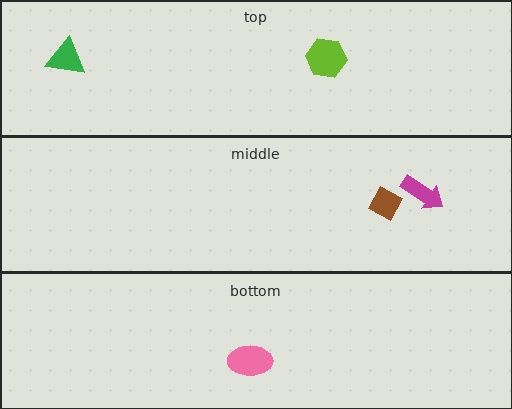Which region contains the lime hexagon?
The top region.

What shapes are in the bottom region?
The pink ellipse.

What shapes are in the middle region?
The brown diamond, the magenta arrow.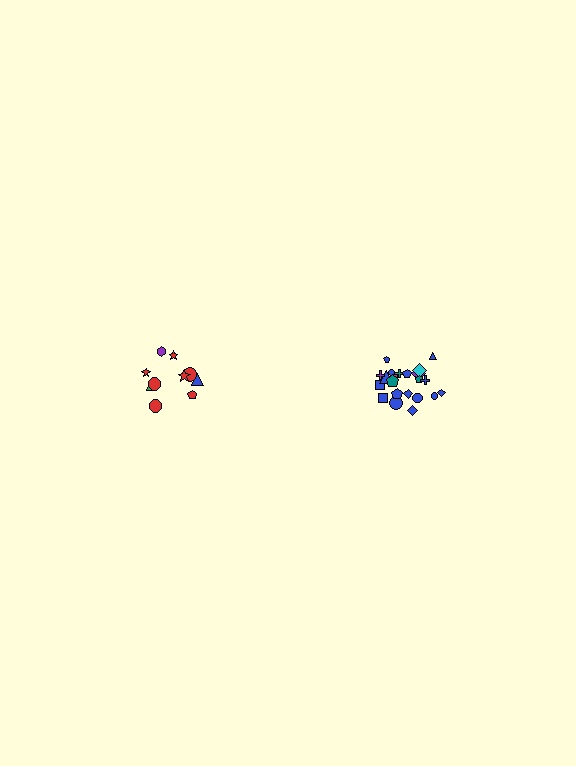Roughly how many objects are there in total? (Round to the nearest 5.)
Roughly 30 objects in total.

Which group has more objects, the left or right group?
The right group.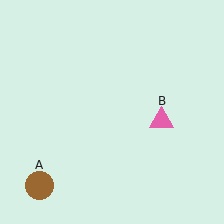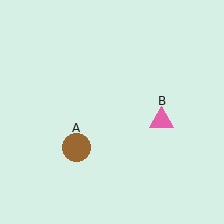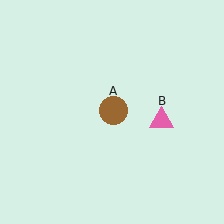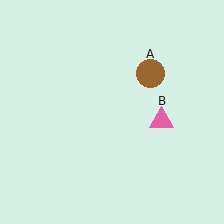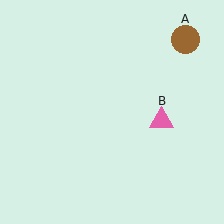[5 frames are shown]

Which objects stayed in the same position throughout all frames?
Pink triangle (object B) remained stationary.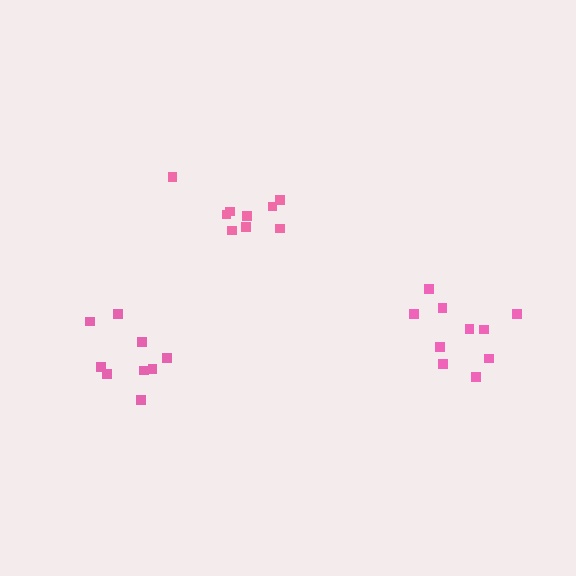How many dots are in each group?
Group 1: 9 dots, Group 2: 10 dots, Group 3: 9 dots (28 total).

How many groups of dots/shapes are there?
There are 3 groups.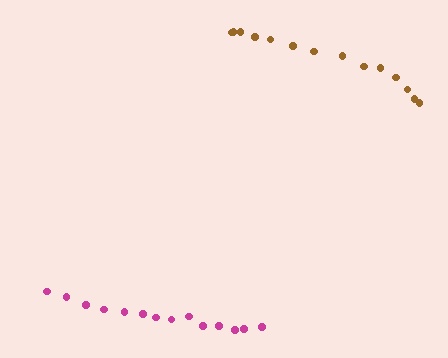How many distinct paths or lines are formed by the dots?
There are 2 distinct paths.